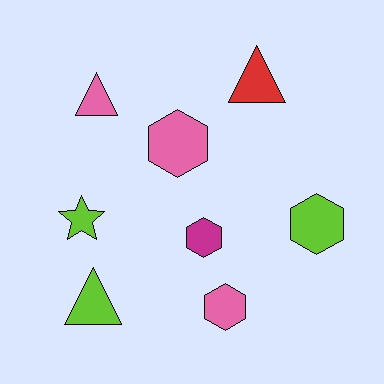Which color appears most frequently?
Pink, with 3 objects.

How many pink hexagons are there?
There are 2 pink hexagons.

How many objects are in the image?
There are 8 objects.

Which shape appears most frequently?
Hexagon, with 4 objects.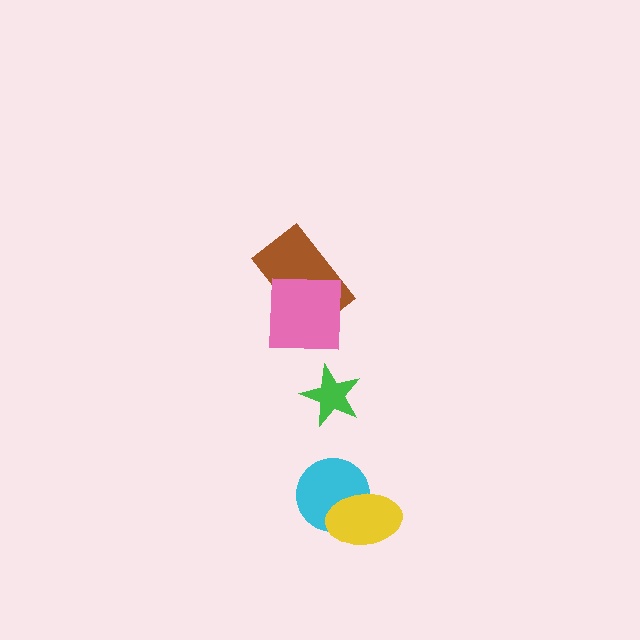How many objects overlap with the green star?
0 objects overlap with the green star.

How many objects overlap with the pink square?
1 object overlaps with the pink square.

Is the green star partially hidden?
No, no other shape covers it.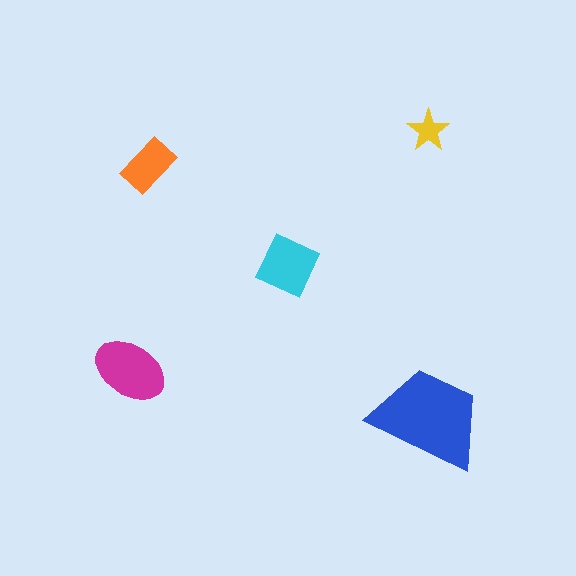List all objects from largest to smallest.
The blue trapezoid, the magenta ellipse, the cyan diamond, the orange rectangle, the yellow star.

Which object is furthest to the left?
The magenta ellipse is leftmost.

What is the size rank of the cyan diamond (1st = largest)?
3rd.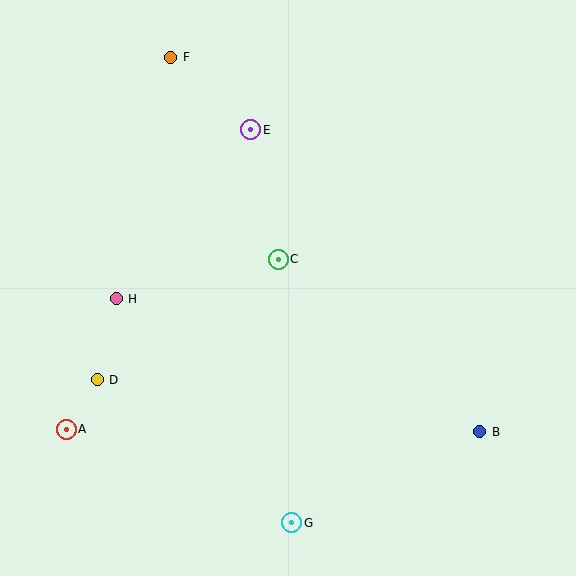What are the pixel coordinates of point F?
Point F is at (171, 57).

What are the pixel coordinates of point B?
Point B is at (480, 432).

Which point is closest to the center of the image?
Point C at (278, 259) is closest to the center.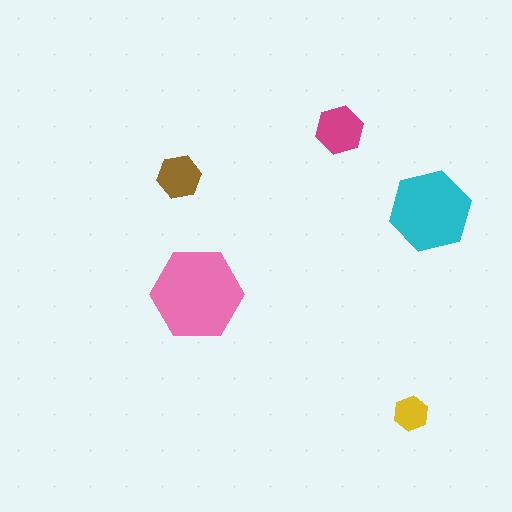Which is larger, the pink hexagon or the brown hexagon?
The pink one.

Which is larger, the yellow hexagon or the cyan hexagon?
The cyan one.